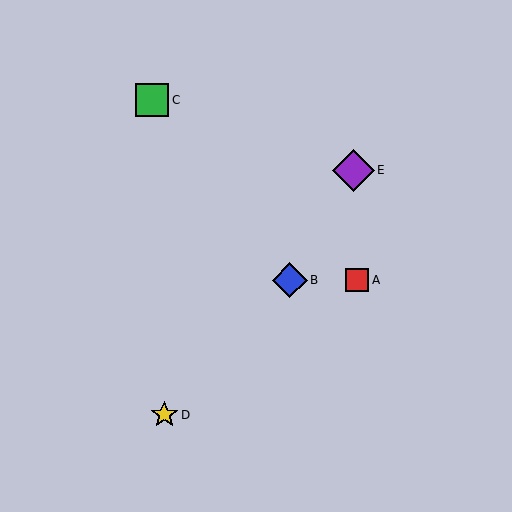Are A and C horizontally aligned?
No, A is at y≈280 and C is at y≈100.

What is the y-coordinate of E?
Object E is at y≈170.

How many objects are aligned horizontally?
2 objects (A, B) are aligned horizontally.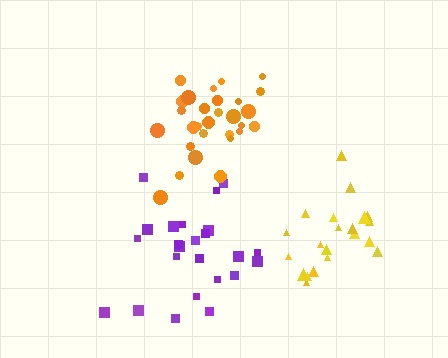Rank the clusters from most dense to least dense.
orange, yellow, purple.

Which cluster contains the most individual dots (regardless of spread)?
Orange (29).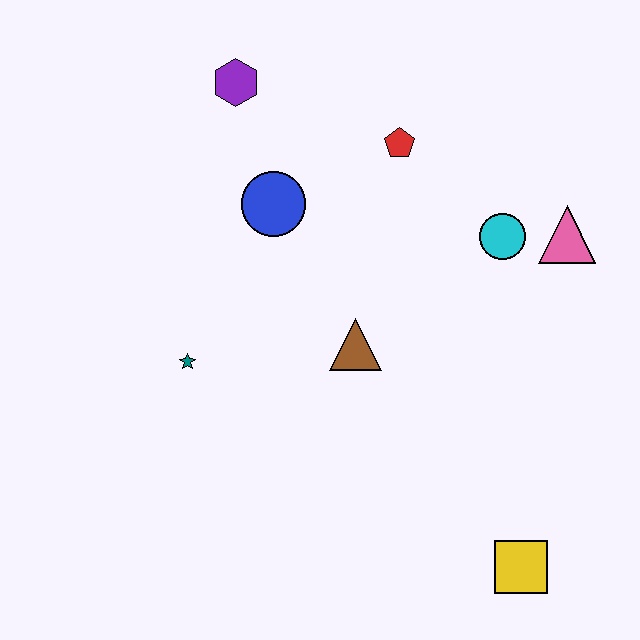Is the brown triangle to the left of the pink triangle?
Yes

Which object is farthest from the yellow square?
The purple hexagon is farthest from the yellow square.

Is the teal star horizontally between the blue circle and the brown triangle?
No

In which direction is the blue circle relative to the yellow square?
The blue circle is above the yellow square.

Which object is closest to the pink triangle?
The cyan circle is closest to the pink triangle.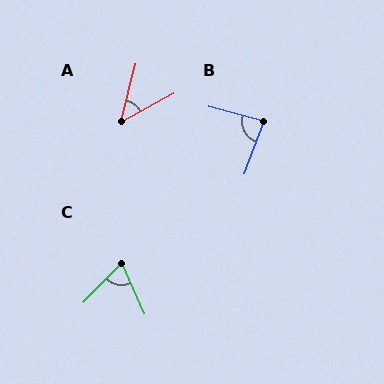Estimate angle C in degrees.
Approximately 68 degrees.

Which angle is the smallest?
A, at approximately 48 degrees.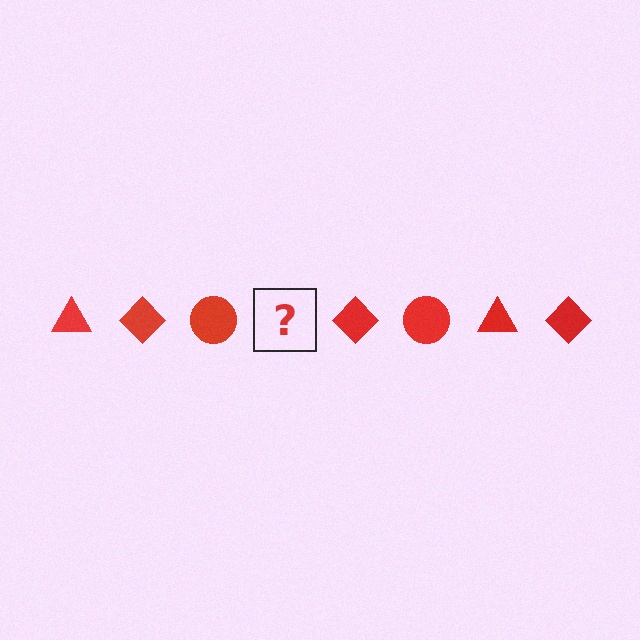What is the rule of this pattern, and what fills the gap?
The rule is that the pattern cycles through triangle, diamond, circle shapes in red. The gap should be filled with a red triangle.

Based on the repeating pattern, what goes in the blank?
The blank should be a red triangle.